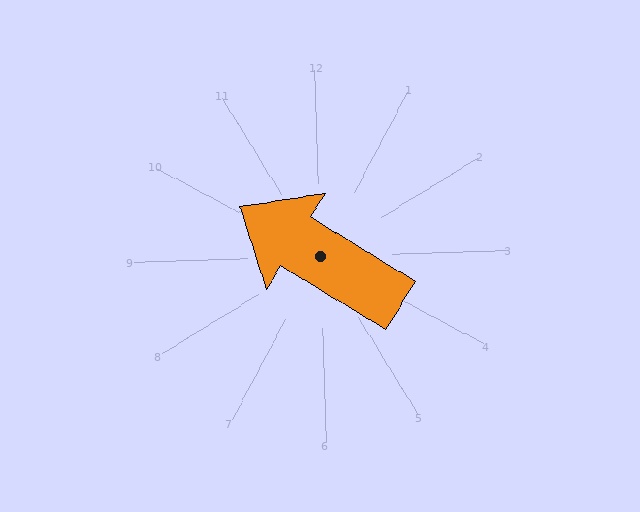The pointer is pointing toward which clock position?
Roughly 10 o'clock.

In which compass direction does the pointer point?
Northwest.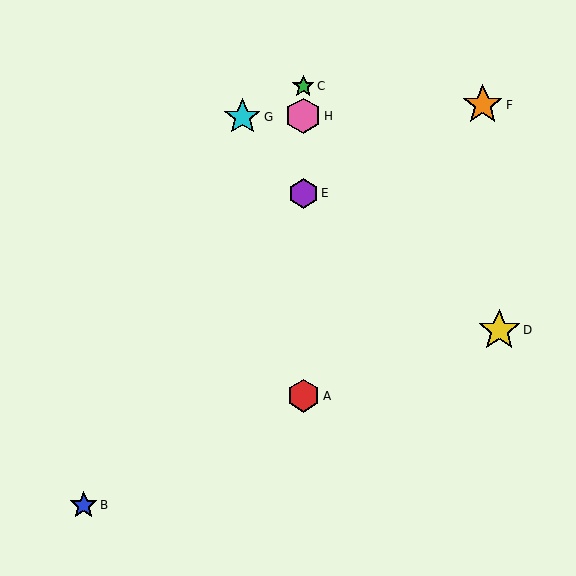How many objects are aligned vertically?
4 objects (A, C, E, H) are aligned vertically.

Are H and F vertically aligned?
No, H is at x≈303 and F is at x≈483.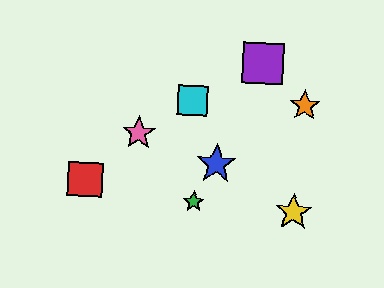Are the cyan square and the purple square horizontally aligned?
No, the cyan square is at y≈100 and the purple square is at y≈64.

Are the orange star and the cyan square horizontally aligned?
Yes, both are at y≈106.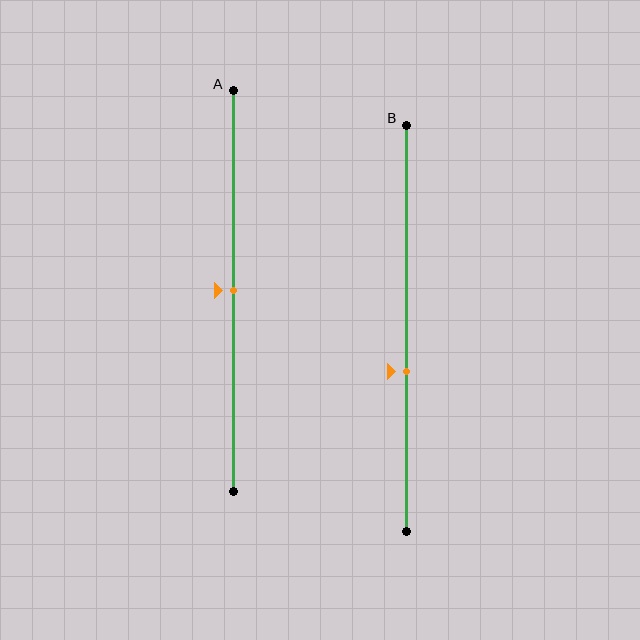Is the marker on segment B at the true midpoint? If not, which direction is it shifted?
No, the marker on segment B is shifted downward by about 11% of the segment length.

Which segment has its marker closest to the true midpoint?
Segment A has its marker closest to the true midpoint.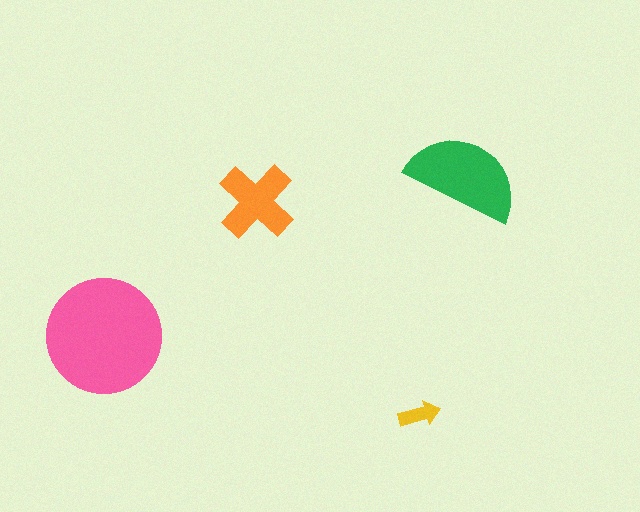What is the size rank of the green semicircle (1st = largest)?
2nd.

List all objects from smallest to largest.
The yellow arrow, the orange cross, the green semicircle, the pink circle.